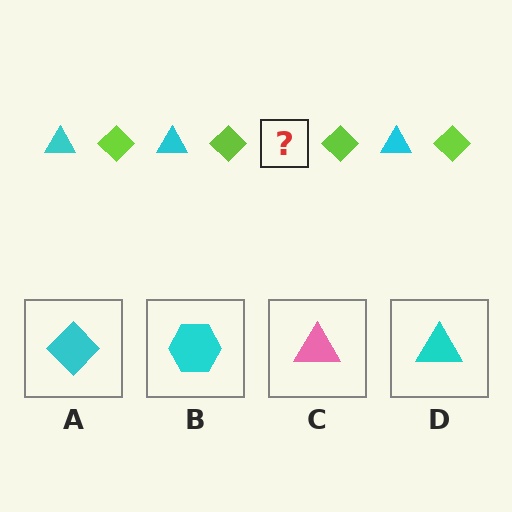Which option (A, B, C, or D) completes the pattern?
D.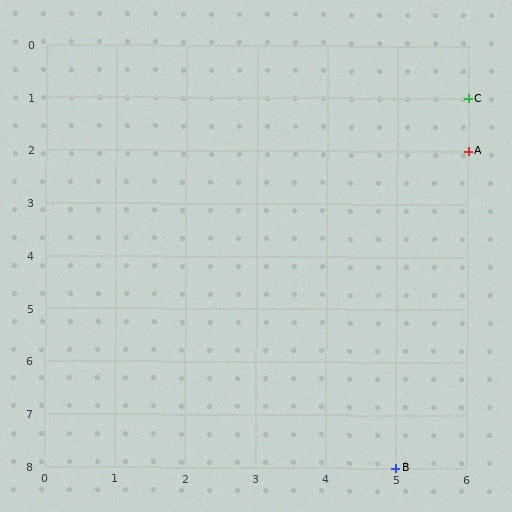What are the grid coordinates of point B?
Point B is at grid coordinates (5, 8).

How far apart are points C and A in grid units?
Points C and A are 1 row apart.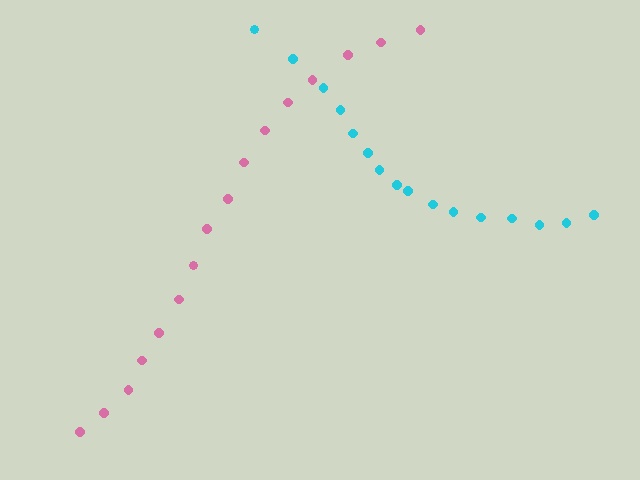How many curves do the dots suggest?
There are 2 distinct paths.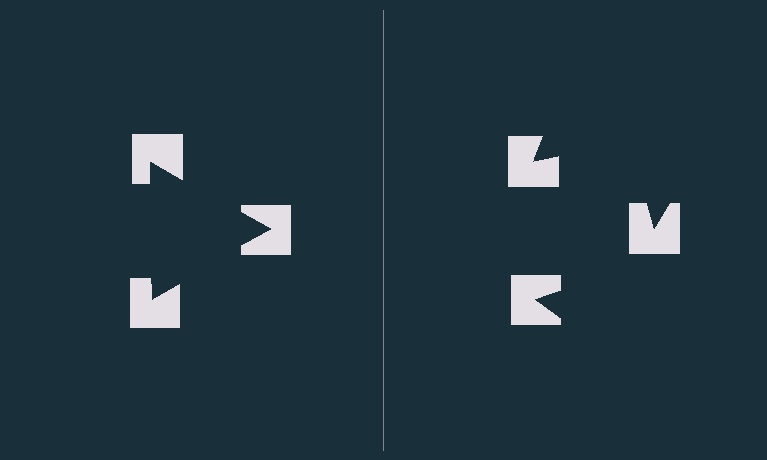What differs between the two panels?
The notched squares are positioned identically on both sides; only the wedge orientations differ. On the left they align to a triangle; on the right they are misaligned.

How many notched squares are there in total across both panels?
6 — 3 on each side.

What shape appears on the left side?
An illusory triangle.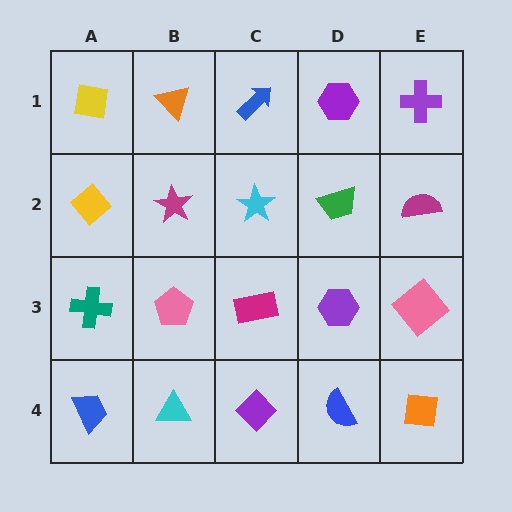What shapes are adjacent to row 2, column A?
A yellow square (row 1, column A), a teal cross (row 3, column A), a magenta star (row 2, column B).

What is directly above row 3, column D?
A green trapezoid.